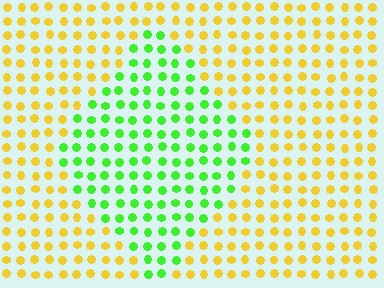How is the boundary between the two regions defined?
The boundary is defined purely by a slight shift in hue (about 67 degrees). Spacing, size, and orientation are identical on both sides.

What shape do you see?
I see a diamond.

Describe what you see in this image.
The image is filled with small yellow elements in a uniform arrangement. A diamond-shaped region is visible where the elements are tinted to a slightly different hue, forming a subtle color boundary.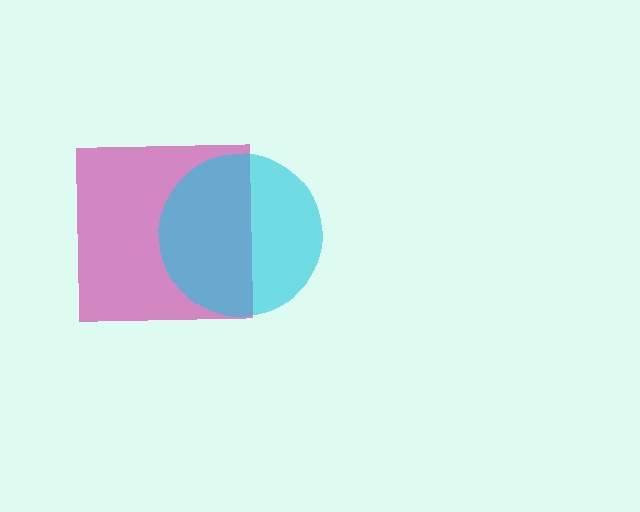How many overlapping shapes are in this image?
There are 2 overlapping shapes in the image.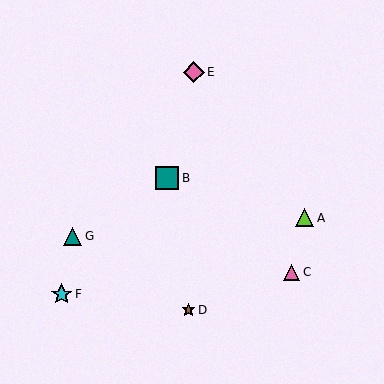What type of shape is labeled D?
Shape D is a brown star.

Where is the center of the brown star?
The center of the brown star is at (189, 310).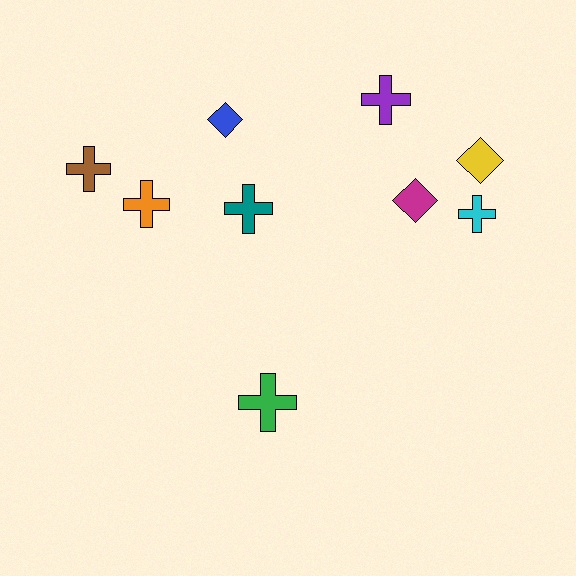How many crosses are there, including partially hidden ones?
There are 6 crosses.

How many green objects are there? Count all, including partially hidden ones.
There is 1 green object.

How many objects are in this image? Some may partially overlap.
There are 9 objects.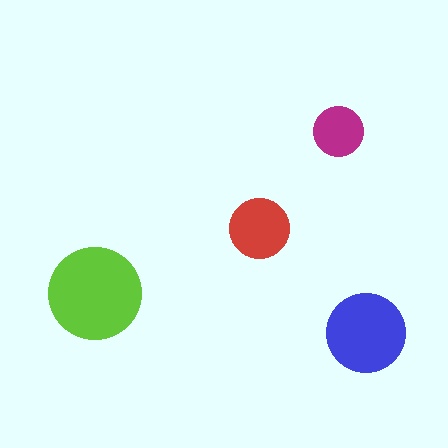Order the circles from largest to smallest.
the lime one, the blue one, the red one, the magenta one.